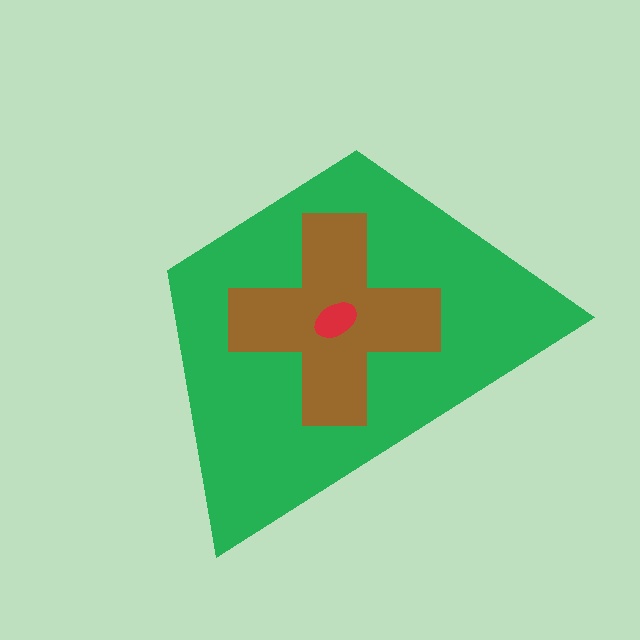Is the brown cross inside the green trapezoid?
Yes.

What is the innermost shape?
The red ellipse.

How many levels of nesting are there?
3.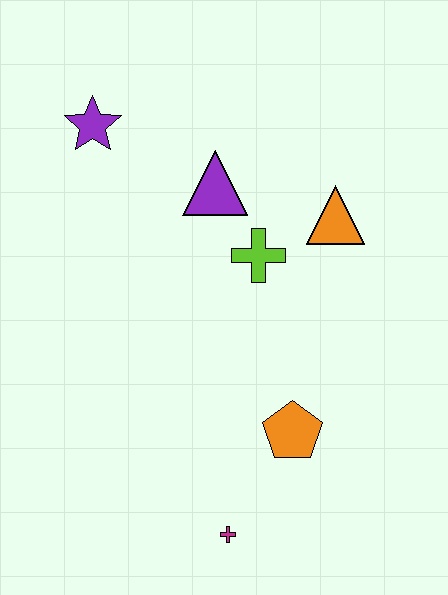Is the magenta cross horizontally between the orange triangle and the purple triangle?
Yes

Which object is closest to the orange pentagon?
The magenta cross is closest to the orange pentagon.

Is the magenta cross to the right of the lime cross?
No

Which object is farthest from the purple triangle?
The magenta cross is farthest from the purple triangle.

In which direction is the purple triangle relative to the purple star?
The purple triangle is to the right of the purple star.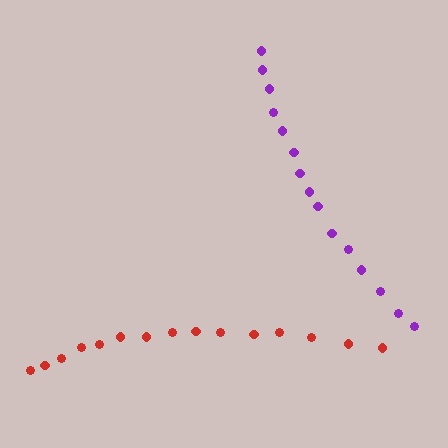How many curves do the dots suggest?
There are 2 distinct paths.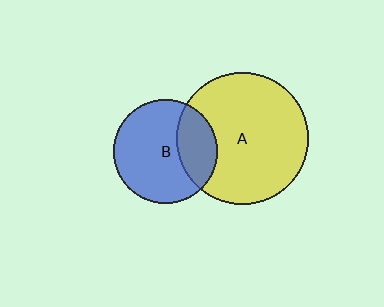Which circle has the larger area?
Circle A (yellow).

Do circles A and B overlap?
Yes.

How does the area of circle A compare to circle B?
Approximately 1.6 times.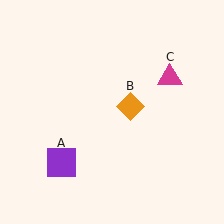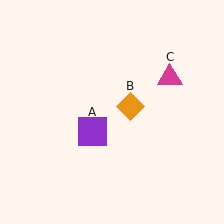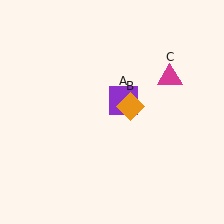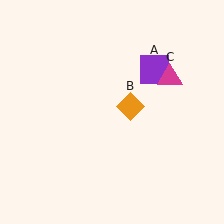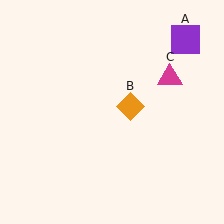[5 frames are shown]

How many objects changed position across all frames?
1 object changed position: purple square (object A).